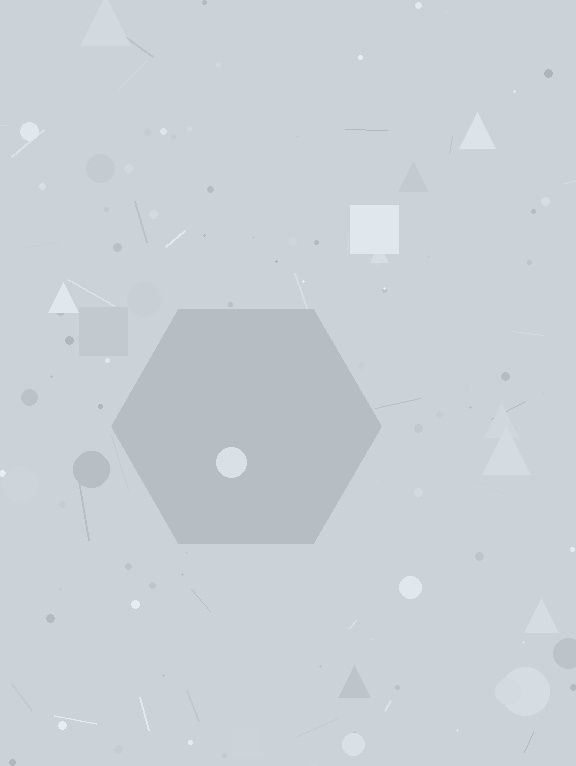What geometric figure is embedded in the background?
A hexagon is embedded in the background.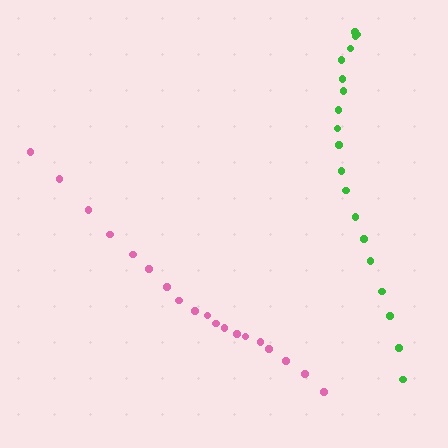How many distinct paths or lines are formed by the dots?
There are 2 distinct paths.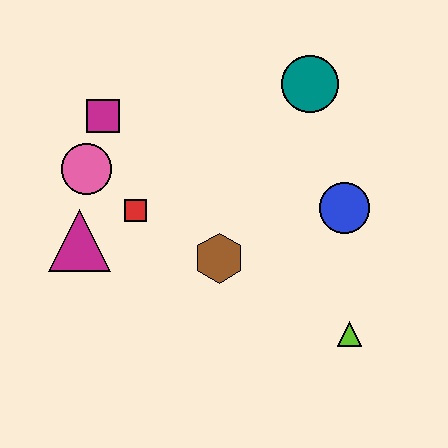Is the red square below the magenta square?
Yes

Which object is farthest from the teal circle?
The magenta triangle is farthest from the teal circle.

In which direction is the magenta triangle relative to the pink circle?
The magenta triangle is below the pink circle.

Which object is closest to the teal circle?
The blue circle is closest to the teal circle.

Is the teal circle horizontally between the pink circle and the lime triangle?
Yes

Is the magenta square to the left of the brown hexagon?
Yes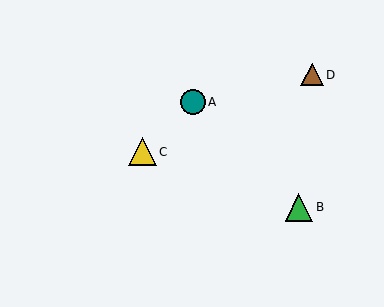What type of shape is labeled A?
Shape A is a teal circle.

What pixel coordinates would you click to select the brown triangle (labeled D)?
Click at (312, 75) to select the brown triangle D.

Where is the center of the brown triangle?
The center of the brown triangle is at (312, 75).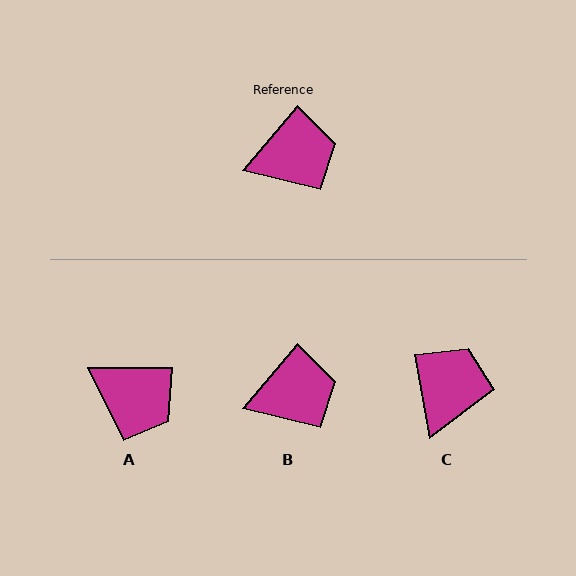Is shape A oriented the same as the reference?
No, it is off by about 50 degrees.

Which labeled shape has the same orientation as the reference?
B.